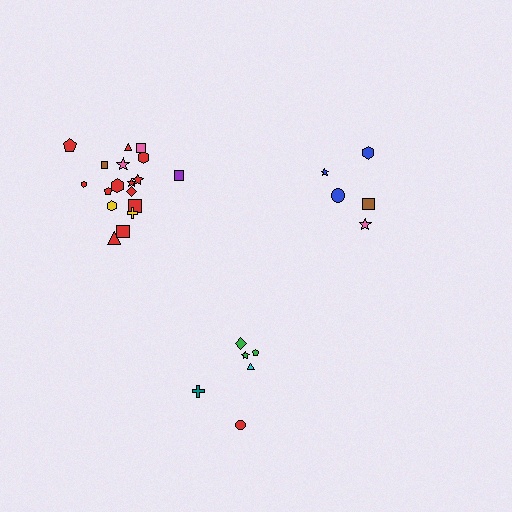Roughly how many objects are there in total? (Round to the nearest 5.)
Roughly 30 objects in total.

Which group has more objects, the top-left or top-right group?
The top-left group.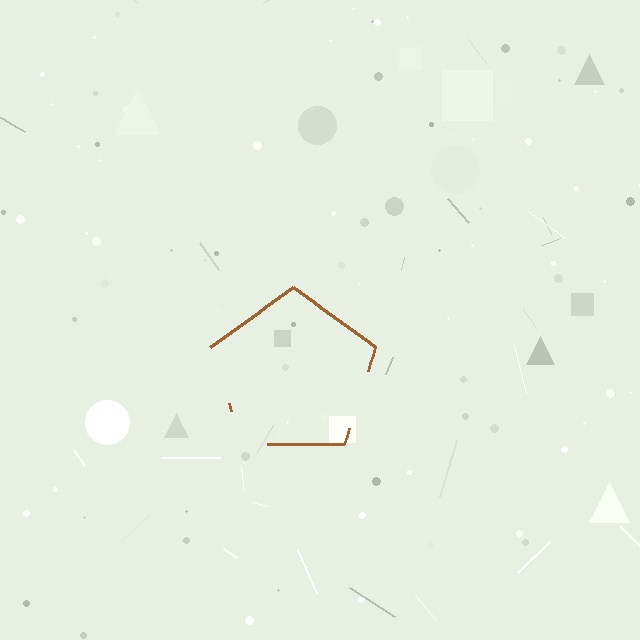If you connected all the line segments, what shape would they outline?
They would outline a pentagon.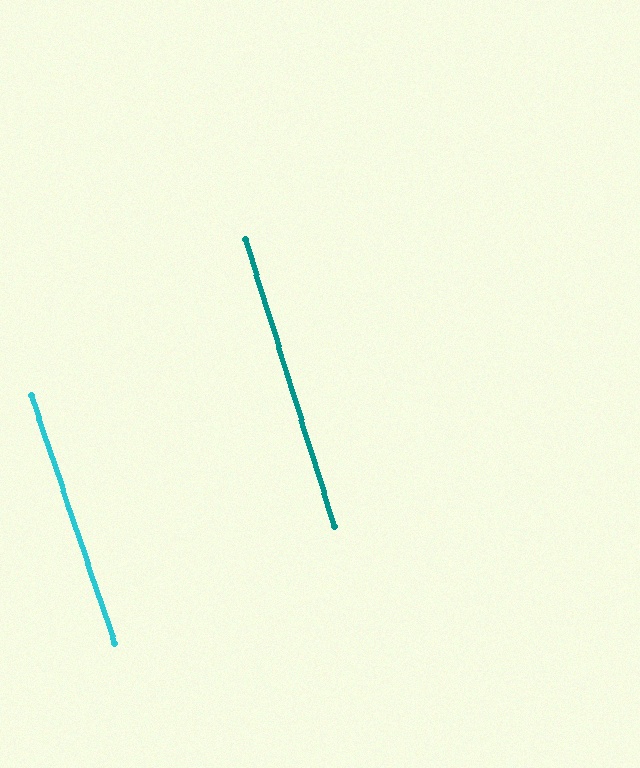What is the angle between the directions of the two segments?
Approximately 1 degree.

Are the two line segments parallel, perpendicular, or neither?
Parallel — their directions differ by only 1.3°.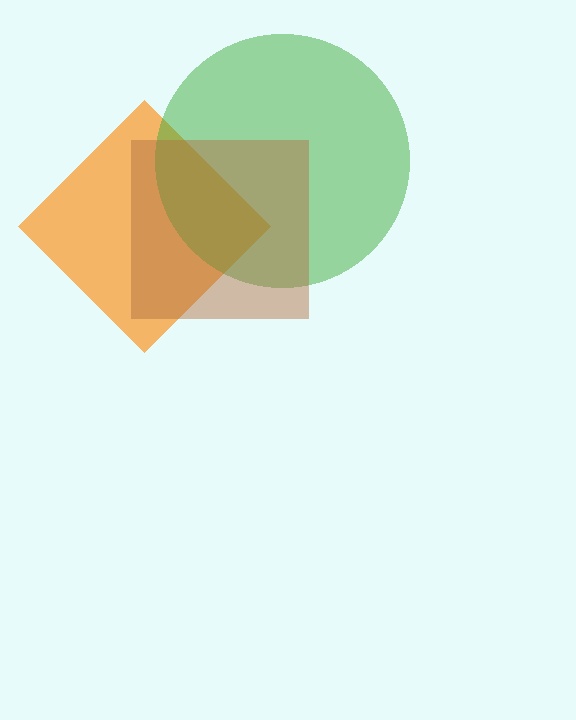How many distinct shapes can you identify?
There are 3 distinct shapes: an orange diamond, a green circle, a brown square.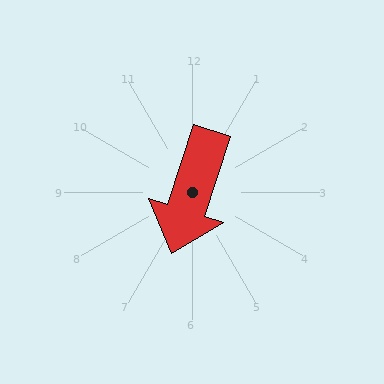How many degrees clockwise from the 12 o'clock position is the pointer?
Approximately 198 degrees.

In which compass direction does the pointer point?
South.